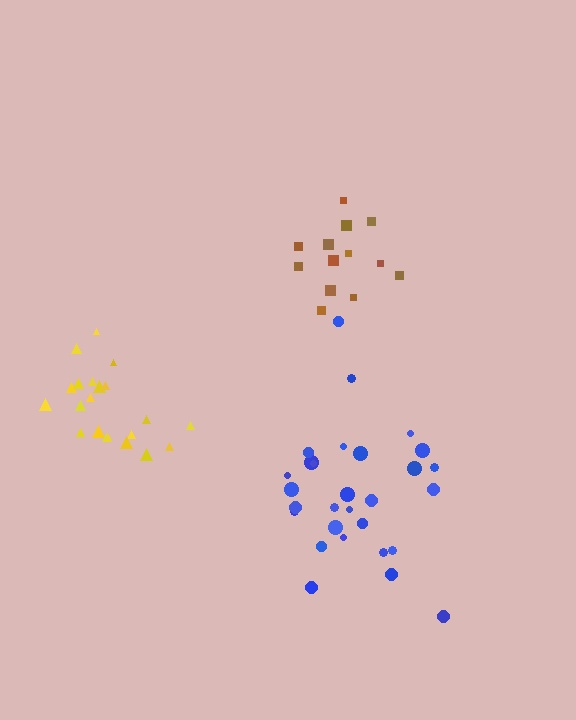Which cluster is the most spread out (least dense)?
Blue.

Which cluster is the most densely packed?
Brown.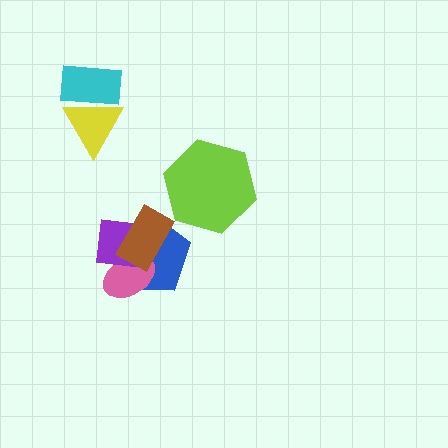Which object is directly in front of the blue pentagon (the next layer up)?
The pink ellipse is directly in front of the blue pentagon.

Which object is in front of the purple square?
The brown rectangle is in front of the purple square.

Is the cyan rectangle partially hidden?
Yes, it is partially covered by another shape.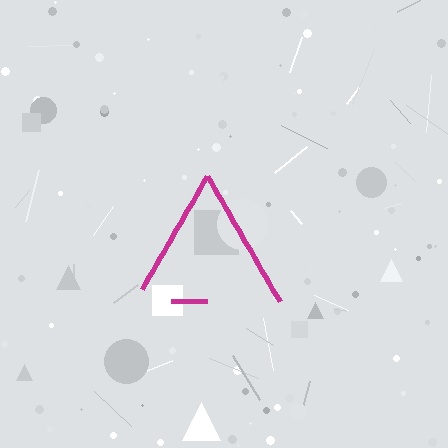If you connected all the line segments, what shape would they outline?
They would outline a triangle.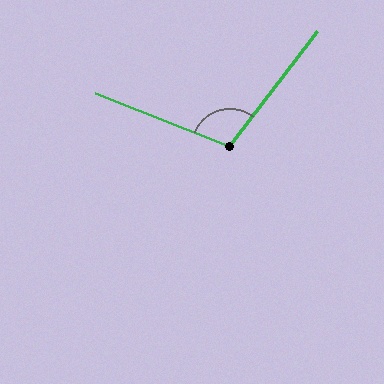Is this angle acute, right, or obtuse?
It is obtuse.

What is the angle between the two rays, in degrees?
Approximately 106 degrees.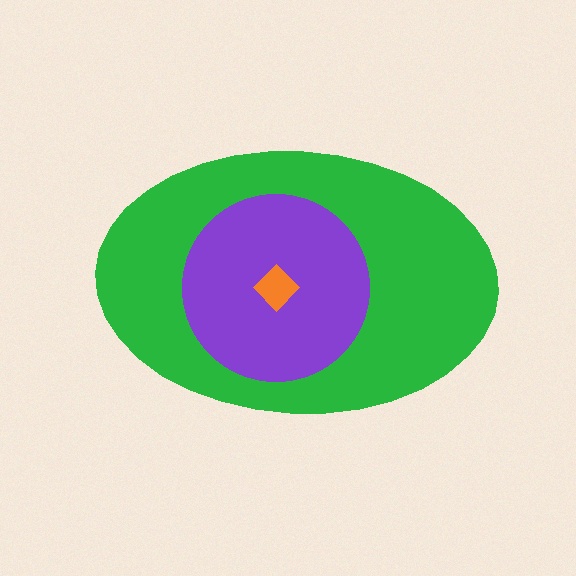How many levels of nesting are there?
3.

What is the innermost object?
The orange diamond.